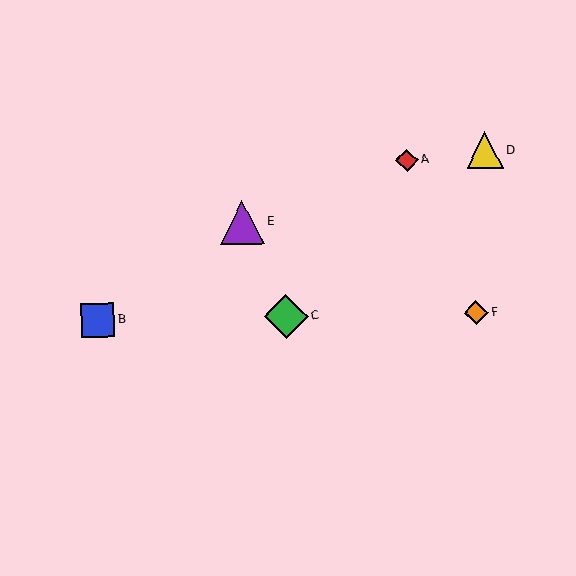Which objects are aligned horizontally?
Objects B, C, F are aligned horizontally.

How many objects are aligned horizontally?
3 objects (B, C, F) are aligned horizontally.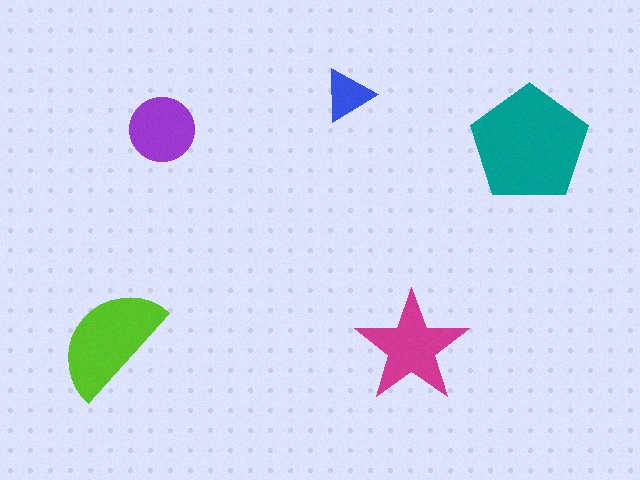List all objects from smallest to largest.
The blue triangle, the purple circle, the magenta star, the lime semicircle, the teal pentagon.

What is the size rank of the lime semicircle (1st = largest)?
2nd.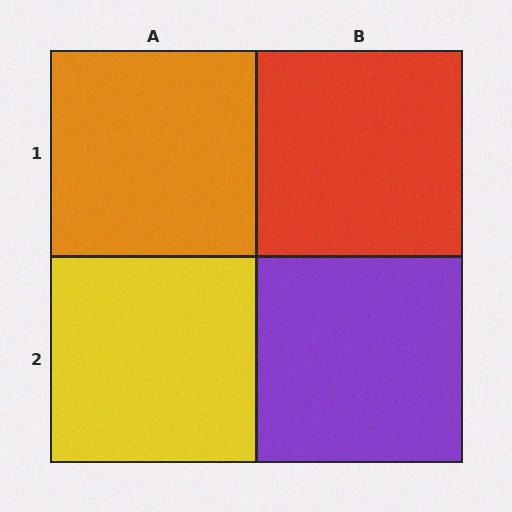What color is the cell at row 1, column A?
Orange.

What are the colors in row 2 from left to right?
Yellow, purple.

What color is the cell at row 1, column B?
Red.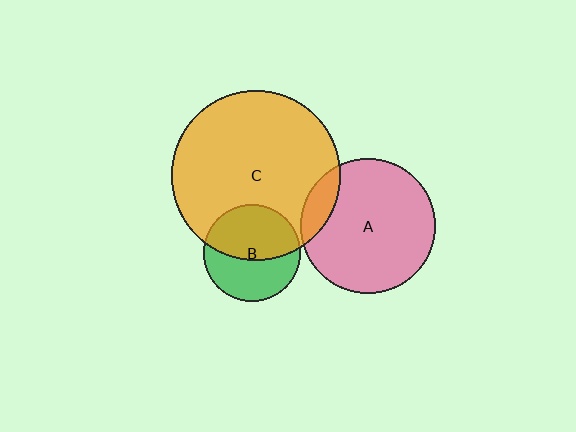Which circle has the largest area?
Circle C (orange).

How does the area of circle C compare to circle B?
Approximately 3.1 times.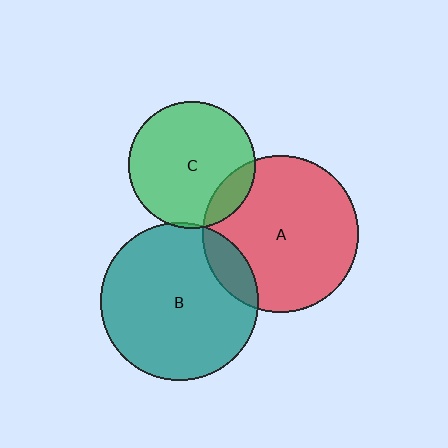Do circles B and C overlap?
Yes.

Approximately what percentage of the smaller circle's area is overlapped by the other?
Approximately 5%.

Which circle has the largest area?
Circle B (teal).